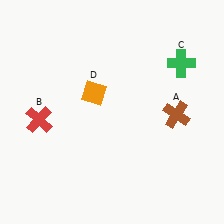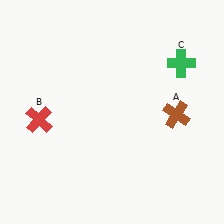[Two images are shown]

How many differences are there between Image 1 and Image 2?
There is 1 difference between the two images.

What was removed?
The orange diamond (D) was removed in Image 2.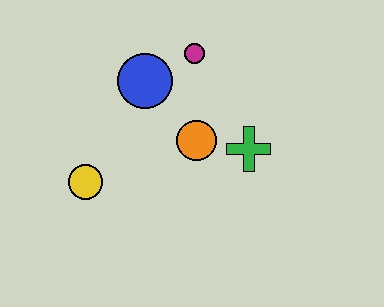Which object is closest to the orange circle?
The green cross is closest to the orange circle.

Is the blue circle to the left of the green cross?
Yes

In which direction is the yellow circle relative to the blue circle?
The yellow circle is below the blue circle.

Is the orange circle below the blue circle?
Yes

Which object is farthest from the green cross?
The yellow circle is farthest from the green cross.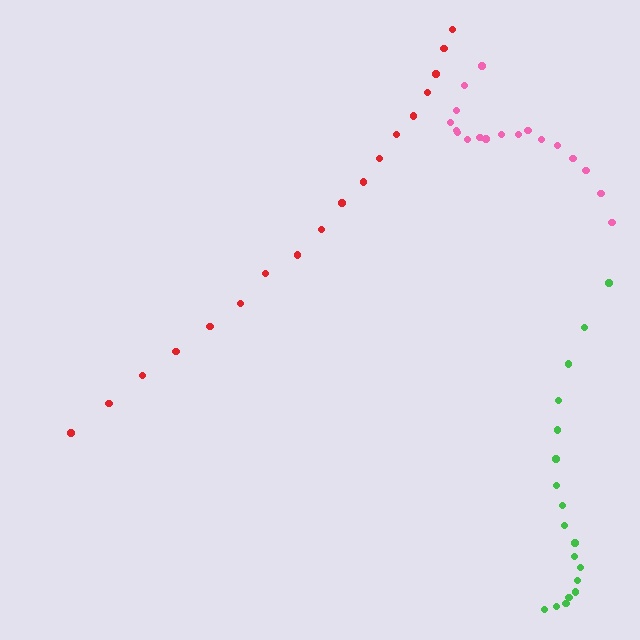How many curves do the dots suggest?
There are 3 distinct paths.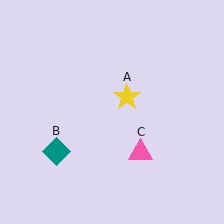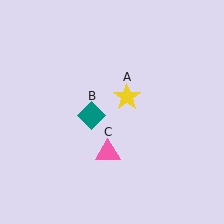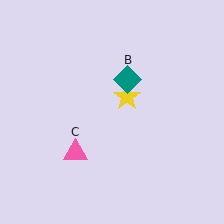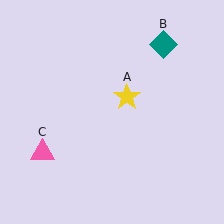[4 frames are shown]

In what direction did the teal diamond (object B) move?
The teal diamond (object B) moved up and to the right.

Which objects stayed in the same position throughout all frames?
Yellow star (object A) remained stationary.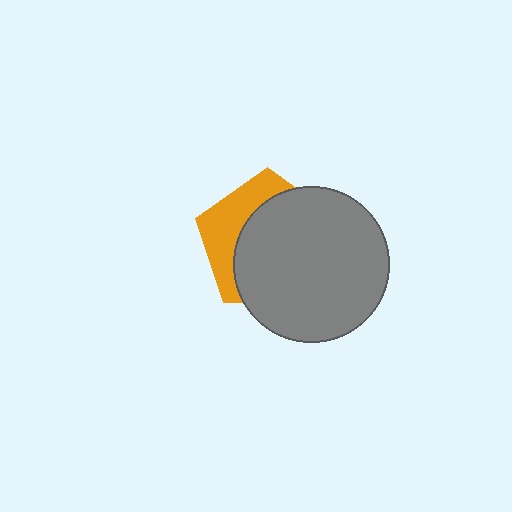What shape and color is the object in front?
The object in front is a gray circle.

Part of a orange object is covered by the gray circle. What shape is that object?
It is a pentagon.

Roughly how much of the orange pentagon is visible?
A small part of it is visible (roughly 33%).